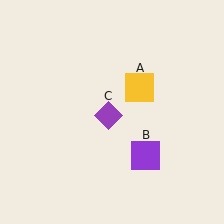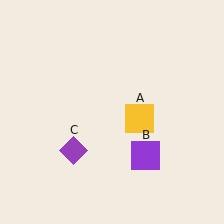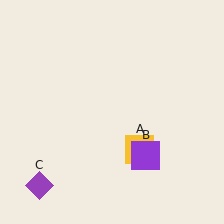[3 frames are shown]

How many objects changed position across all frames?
2 objects changed position: yellow square (object A), purple diamond (object C).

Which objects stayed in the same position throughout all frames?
Purple square (object B) remained stationary.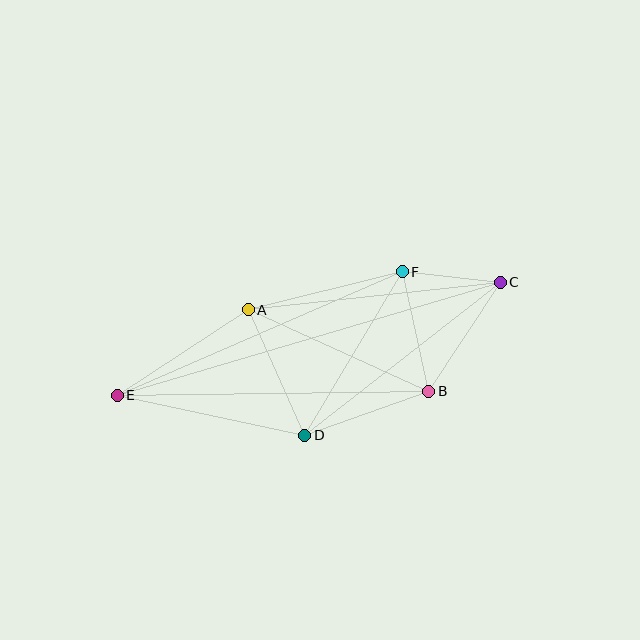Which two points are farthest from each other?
Points C and E are farthest from each other.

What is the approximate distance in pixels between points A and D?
The distance between A and D is approximately 138 pixels.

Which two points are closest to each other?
Points C and F are closest to each other.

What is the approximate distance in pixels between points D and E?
The distance between D and E is approximately 192 pixels.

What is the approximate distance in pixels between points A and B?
The distance between A and B is approximately 198 pixels.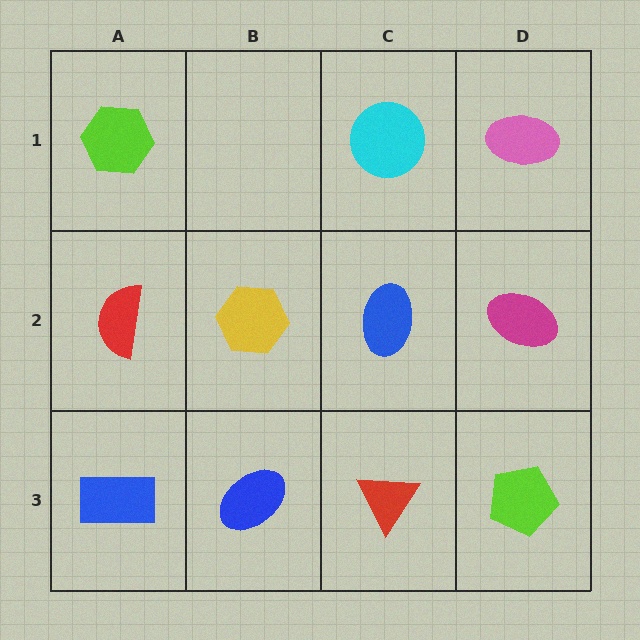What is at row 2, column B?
A yellow hexagon.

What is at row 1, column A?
A lime hexagon.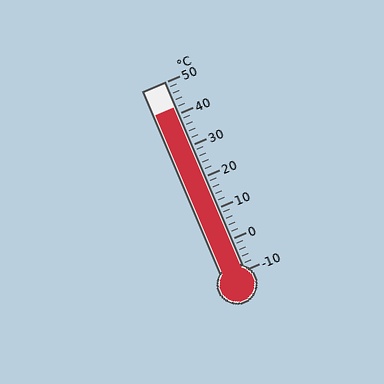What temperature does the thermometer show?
The thermometer shows approximately 42°C.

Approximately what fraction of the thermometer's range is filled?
The thermometer is filled to approximately 85% of its range.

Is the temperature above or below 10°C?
The temperature is above 10°C.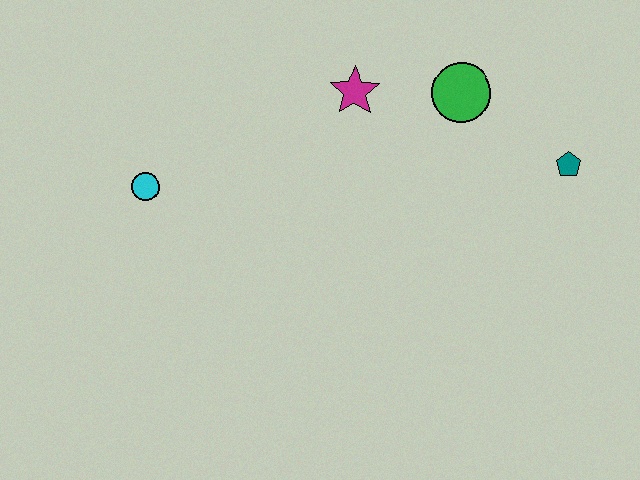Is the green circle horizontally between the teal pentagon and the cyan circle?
Yes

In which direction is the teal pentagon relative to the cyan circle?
The teal pentagon is to the right of the cyan circle.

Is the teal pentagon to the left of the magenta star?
No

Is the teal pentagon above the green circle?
No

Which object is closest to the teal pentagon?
The green circle is closest to the teal pentagon.